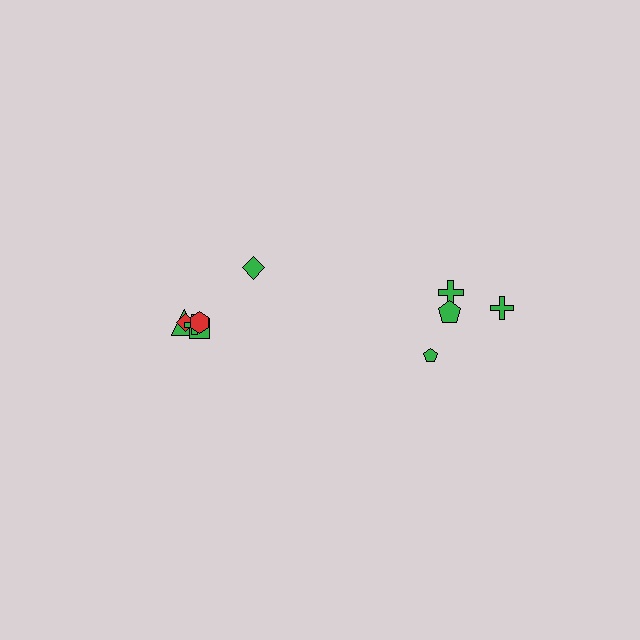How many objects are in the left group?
There are 6 objects.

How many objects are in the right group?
There are 4 objects.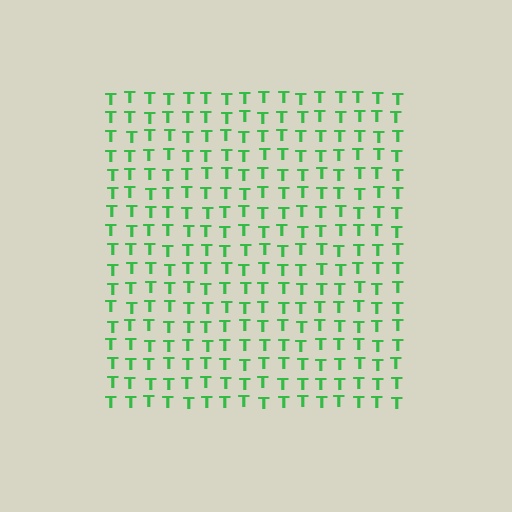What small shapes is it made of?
It is made of small letter T's.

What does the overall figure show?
The overall figure shows a square.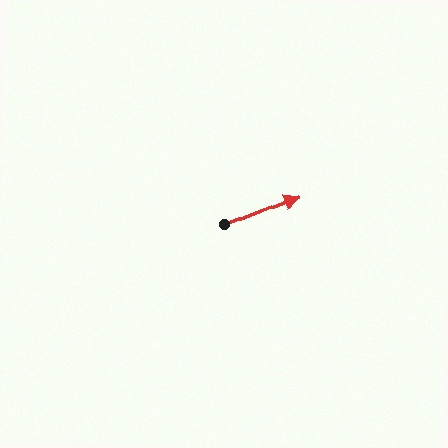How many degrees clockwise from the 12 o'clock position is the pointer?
Approximately 68 degrees.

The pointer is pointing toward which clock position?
Roughly 2 o'clock.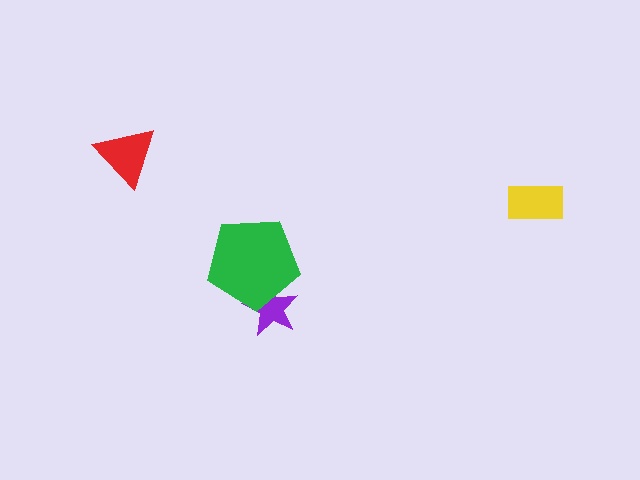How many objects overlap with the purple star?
1 object overlaps with the purple star.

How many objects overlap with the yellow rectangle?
0 objects overlap with the yellow rectangle.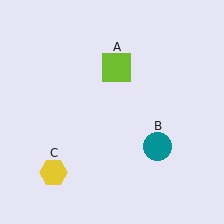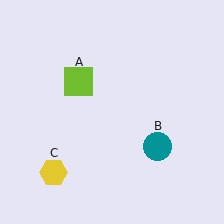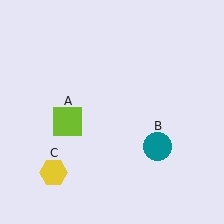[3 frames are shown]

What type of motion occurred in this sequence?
The lime square (object A) rotated counterclockwise around the center of the scene.